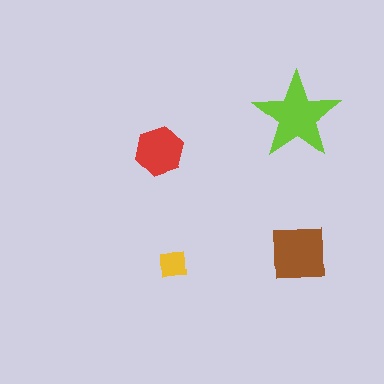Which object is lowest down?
The yellow square is bottommost.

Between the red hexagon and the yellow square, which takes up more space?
The red hexagon.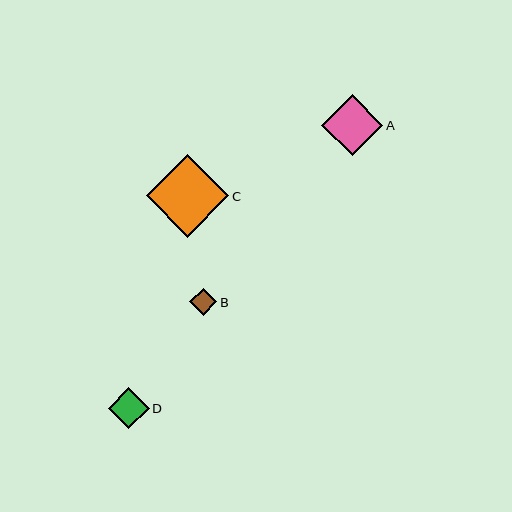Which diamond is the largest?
Diamond C is the largest with a size of approximately 82 pixels.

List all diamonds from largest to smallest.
From largest to smallest: C, A, D, B.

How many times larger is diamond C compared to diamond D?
Diamond C is approximately 2.0 times the size of diamond D.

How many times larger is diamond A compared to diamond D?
Diamond A is approximately 1.5 times the size of diamond D.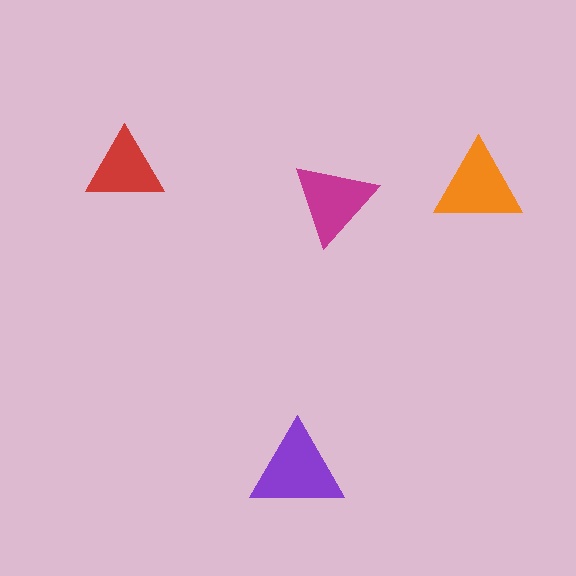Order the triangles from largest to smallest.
the purple one, the orange one, the magenta one, the red one.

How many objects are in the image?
There are 4 objects in the image.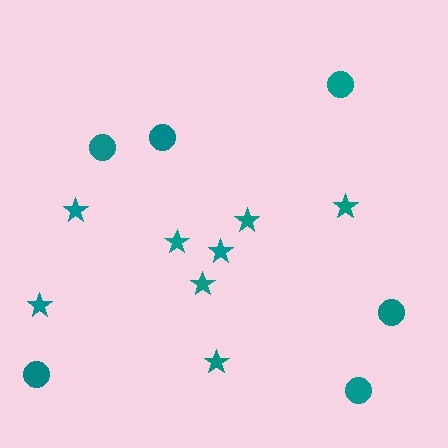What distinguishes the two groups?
There are 2 groups: one group of circles (6) and one group of stars (8).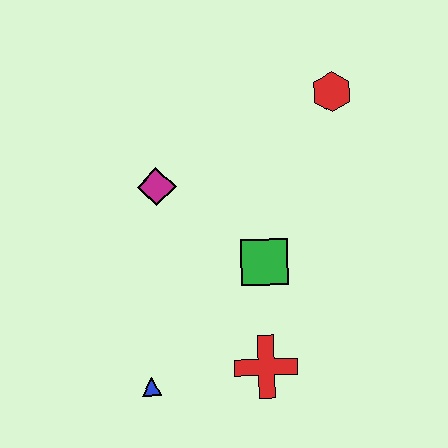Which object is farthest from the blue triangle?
The red hexagon is farthest from the blue triangle.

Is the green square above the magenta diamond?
No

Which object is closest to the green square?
The red cross is closest to the green square.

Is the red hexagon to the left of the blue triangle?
No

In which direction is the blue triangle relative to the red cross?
The blue triangle is to the left of the red cross.